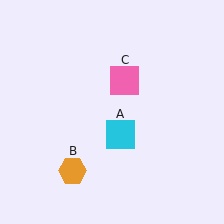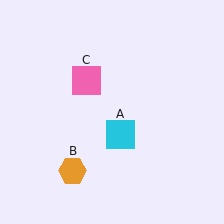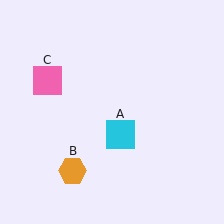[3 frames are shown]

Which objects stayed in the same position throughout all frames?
Cyan square (object A) and orange hexagon (object B) remained stationary.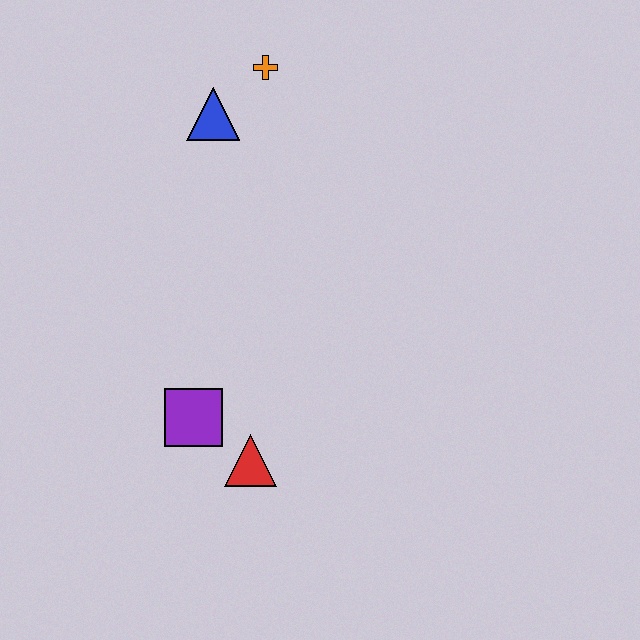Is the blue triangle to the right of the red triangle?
No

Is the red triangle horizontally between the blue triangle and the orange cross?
Yes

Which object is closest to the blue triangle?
The orange cross is closest to the blue triangle.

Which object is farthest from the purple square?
The orange cross is farthest from the purple square.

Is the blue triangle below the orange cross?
Yes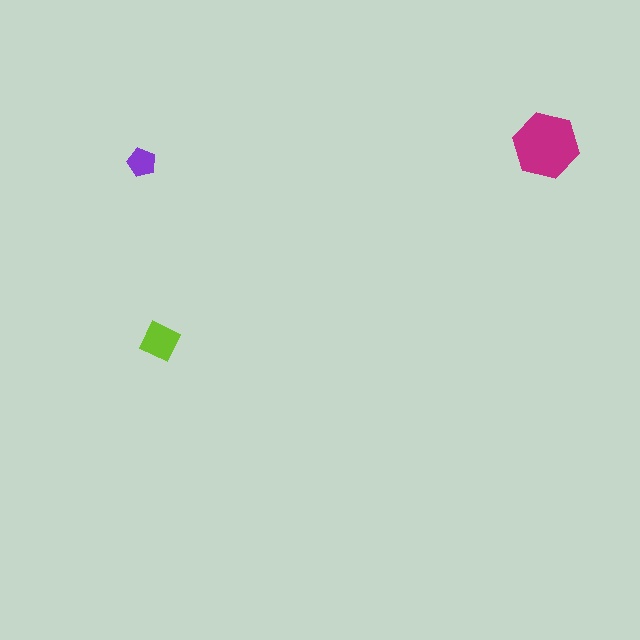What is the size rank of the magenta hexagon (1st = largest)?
1st.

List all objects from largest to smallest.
The magenta hexagon, the lime diamond, the purple pentagon.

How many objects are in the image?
There are 3 objects in the image.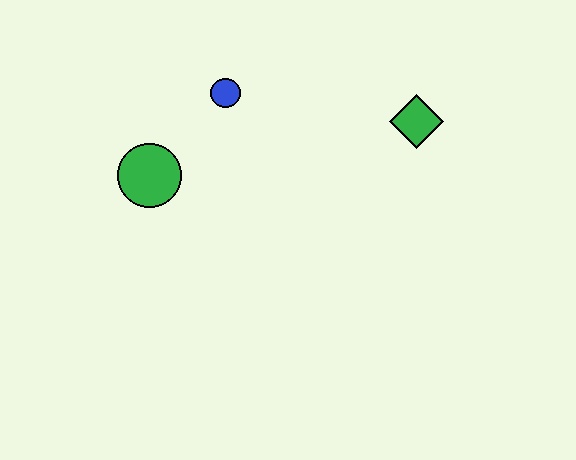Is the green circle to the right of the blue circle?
No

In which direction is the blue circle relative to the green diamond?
The blue circle is to the left of the green diamond.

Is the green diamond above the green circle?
Yes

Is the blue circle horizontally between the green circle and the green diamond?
Yes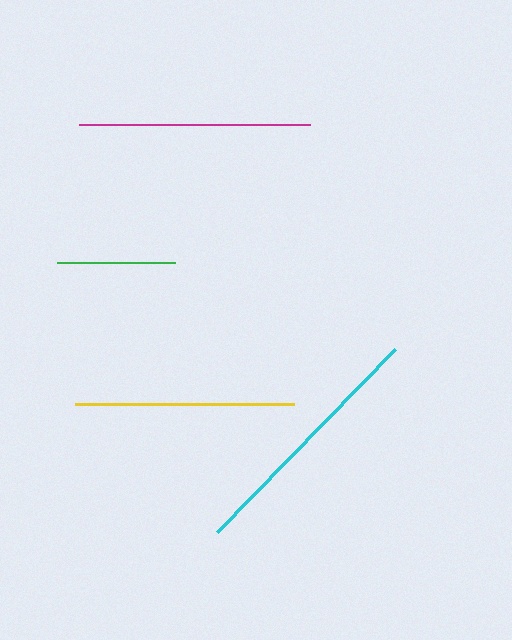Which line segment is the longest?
The cyan line is the longest at approximately 256 pixels.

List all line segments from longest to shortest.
From longest to shortest: cyan, magenta, yellow, green.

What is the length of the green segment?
The green segment is approximately 118 pixels long.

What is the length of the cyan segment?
The cyan segment is approximately 256 pixels long.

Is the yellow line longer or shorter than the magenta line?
The magenta line is longer than the yellow line.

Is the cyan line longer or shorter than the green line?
The cyan line is longer than the green line.